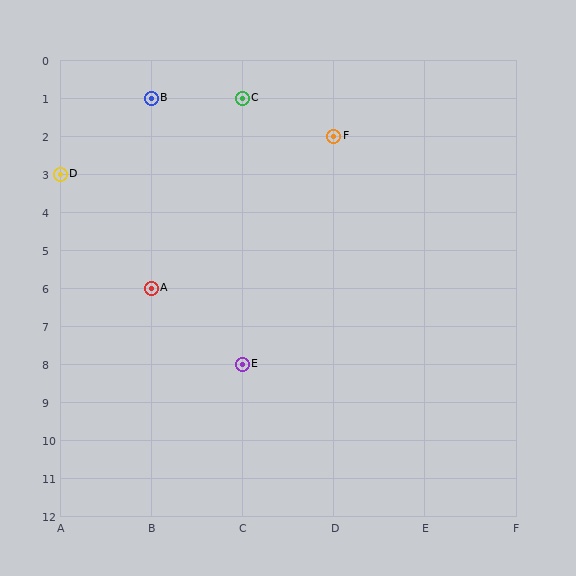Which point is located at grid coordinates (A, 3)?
Point D is at (A, 3).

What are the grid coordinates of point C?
Point C is at grid coordinates (C, 1).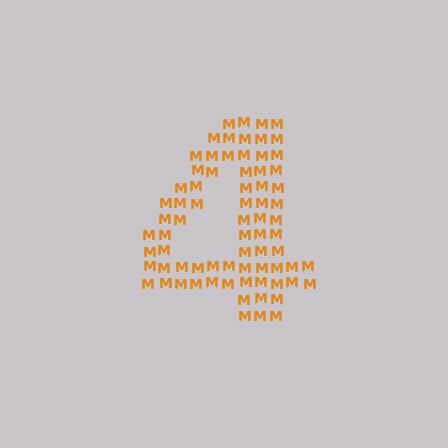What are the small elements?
The small elements are letter M's.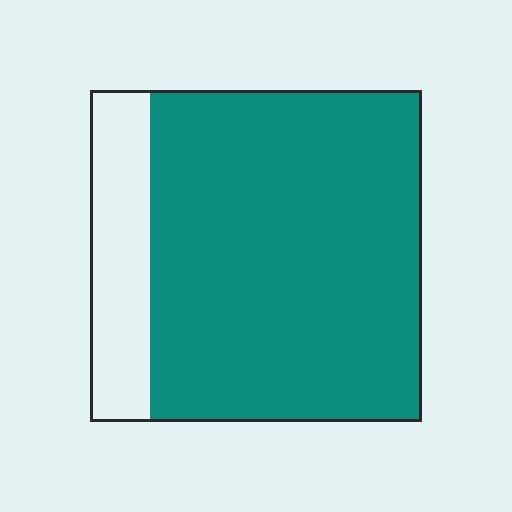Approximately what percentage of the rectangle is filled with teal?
Approximately 80%.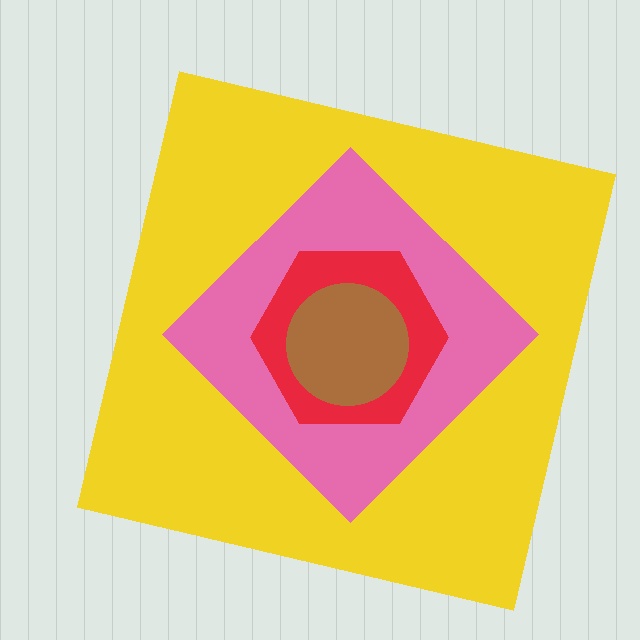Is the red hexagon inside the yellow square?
Yes.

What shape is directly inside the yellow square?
The pink diamond.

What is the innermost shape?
The brown circle.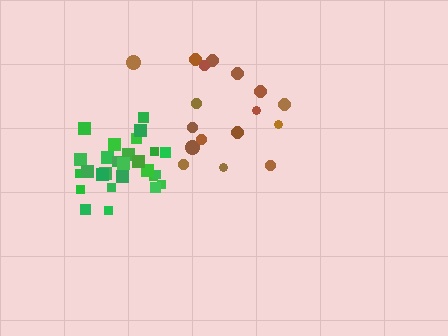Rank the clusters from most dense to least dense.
green, brown.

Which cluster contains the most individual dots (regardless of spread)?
Green (30).